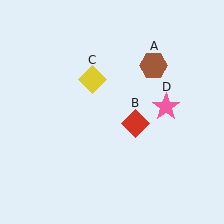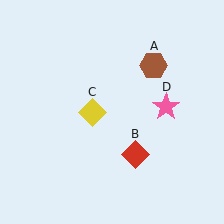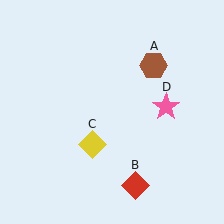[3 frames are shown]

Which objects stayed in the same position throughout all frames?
Brown hexagon (object A) and pink star (object D) remained stationary.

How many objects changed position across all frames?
2 objects changed position: red diamond (object B), yellow diamond (object C).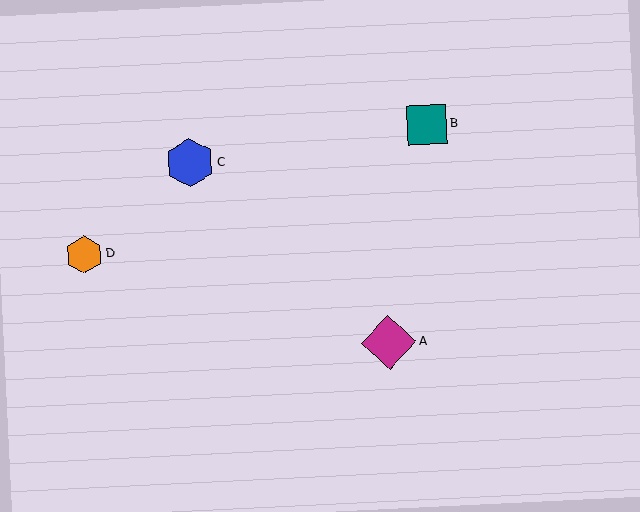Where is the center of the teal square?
The center of the teal square is at (427, 125).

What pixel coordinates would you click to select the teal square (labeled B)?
Click at (427, 125) to select the teal square B.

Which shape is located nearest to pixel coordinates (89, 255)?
The orange hexagon (labeled D) at (84, 255) is nearest to that location.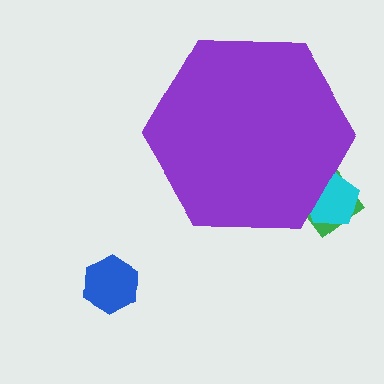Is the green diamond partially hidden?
Yes, the green diamond is partially hidden behind the purple hexagon.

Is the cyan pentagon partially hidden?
Yes, the cyan pentagon is partially hidden behind the purple hexagon.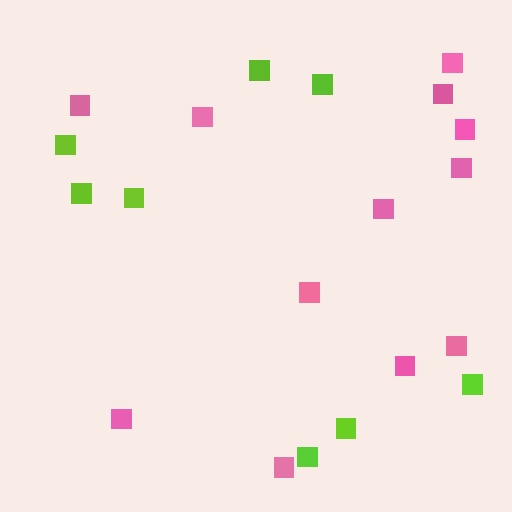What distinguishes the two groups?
There are 2 groups: one group of lime squares (8) and one group of pink squares (12).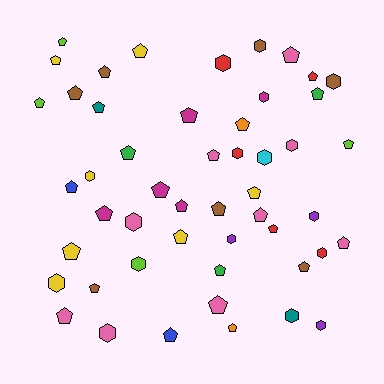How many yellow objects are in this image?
There are 7 yellow objects.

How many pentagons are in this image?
There are 33 pentagons.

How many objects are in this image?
There are 50 objects.